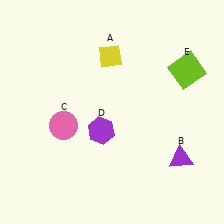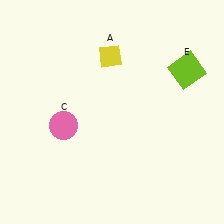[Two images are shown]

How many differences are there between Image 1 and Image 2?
There are 2 differences between the two images.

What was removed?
The purple hexagon (D), the purple triangle (B) were removed in Image 2.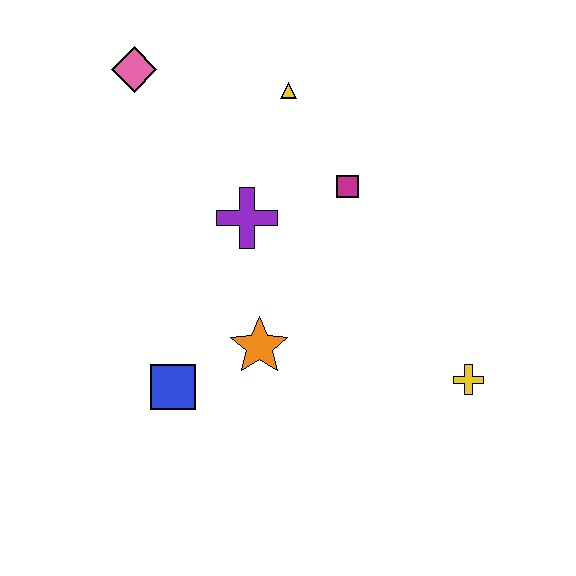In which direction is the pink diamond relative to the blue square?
The pink diamond is above the blue square.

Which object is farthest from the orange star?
The pink diamond is farthest from the orange star.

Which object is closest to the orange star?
The blue square is closest to the orange star.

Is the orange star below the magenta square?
Yes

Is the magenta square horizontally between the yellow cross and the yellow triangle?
Yes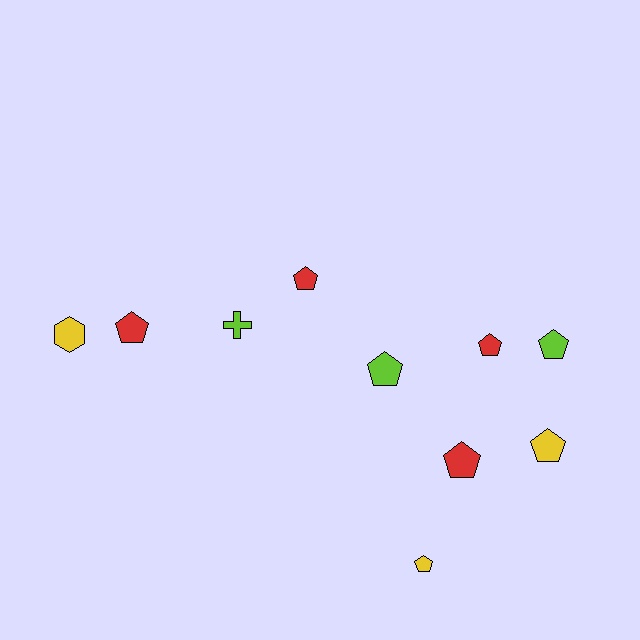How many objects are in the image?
There are 10 objects.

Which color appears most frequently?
Red, with 4 objects.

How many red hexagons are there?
There are no red hexagons.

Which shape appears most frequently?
Pentagon, with 8 objects.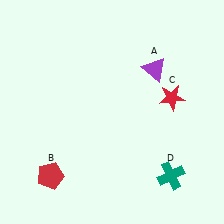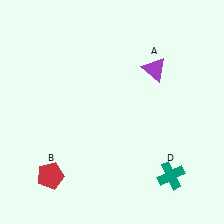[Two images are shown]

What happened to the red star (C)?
The red star (C) was removed in Image 2. It was in the top-right area of Image 1.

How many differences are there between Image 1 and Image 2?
There is 1 difference between the two images.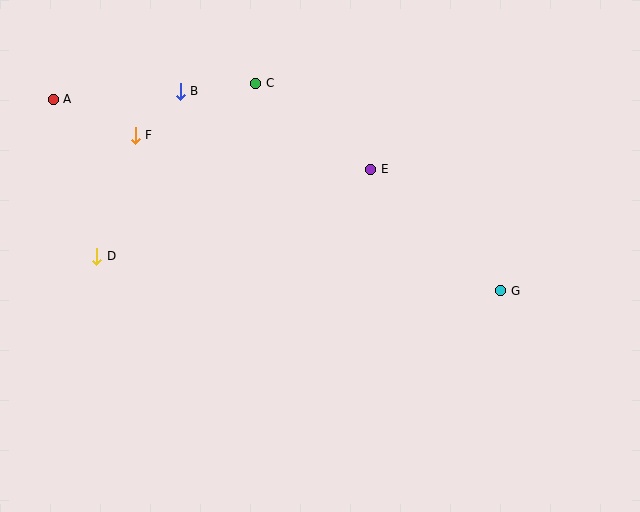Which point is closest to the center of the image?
Point E at (371, 169) is closest to the center.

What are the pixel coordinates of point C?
Point C is at (256, 83).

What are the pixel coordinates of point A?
Point A is at (53, 99).